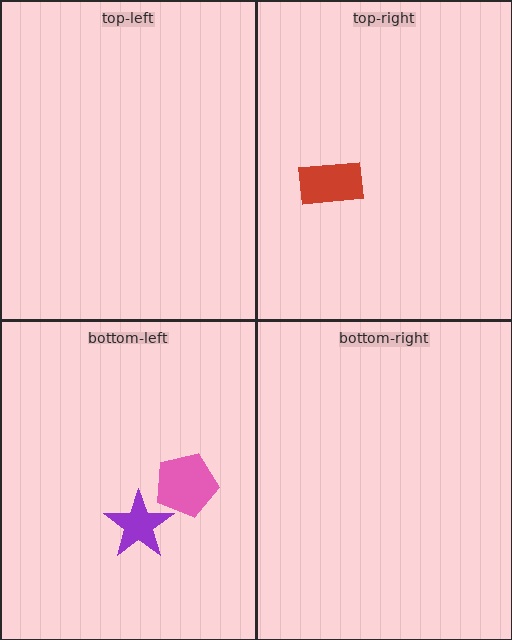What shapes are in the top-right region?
The red rectangle.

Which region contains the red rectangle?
The top-right region.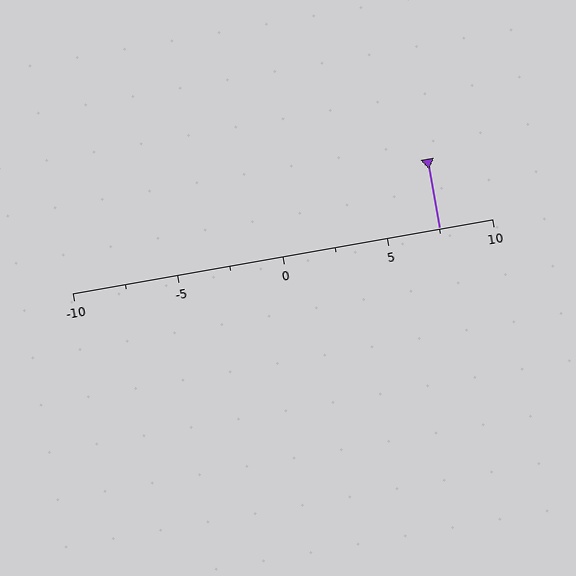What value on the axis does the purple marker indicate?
The marker indicates approximately 7.5.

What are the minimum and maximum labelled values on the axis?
The axis runs from -10 to 10.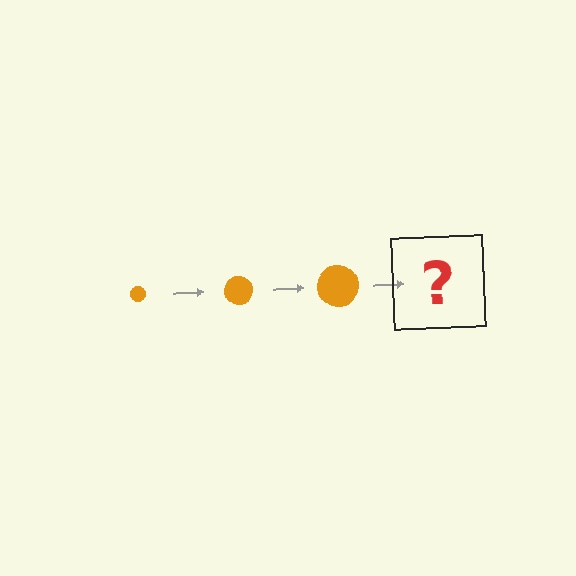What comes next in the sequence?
The next element should be an orange circle, larger than the previous one.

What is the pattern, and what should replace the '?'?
The pattern is that the circle gets progressively larger each step. The '?' should be an orange circle, larger than the previous one.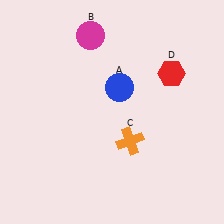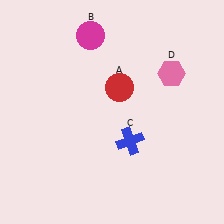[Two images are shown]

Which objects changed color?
A changed from blue to red. C changed from orange to blue. D changed from red to pink.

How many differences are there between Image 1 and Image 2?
There are 3 differences between the two images.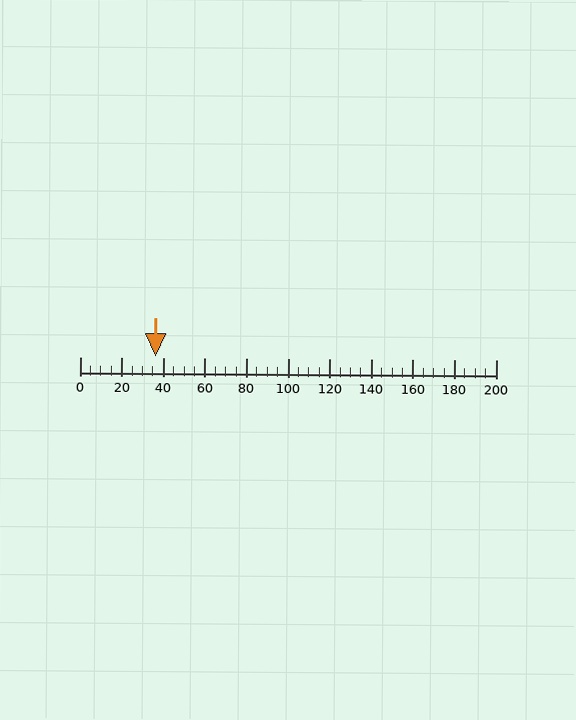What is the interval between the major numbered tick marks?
The major tick marks are spaced 20 units apart.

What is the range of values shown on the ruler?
The ruler shows values from 0 to 200.